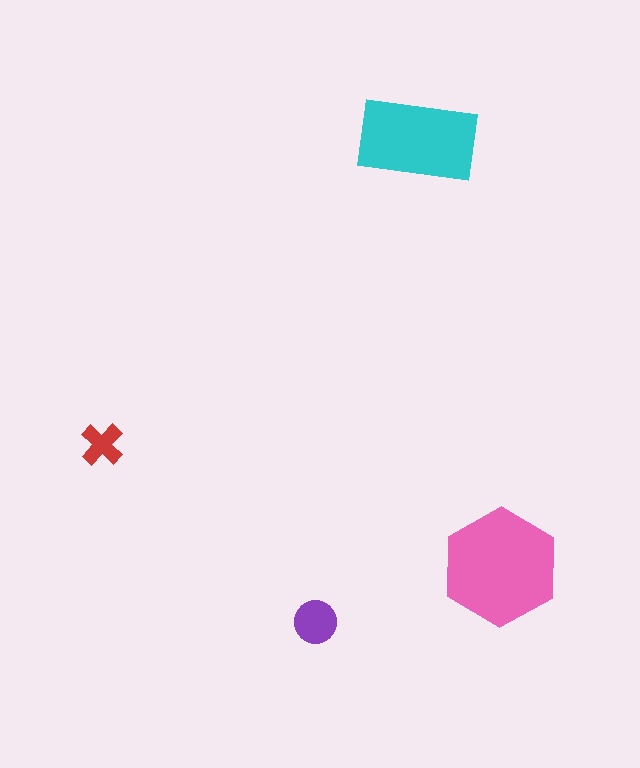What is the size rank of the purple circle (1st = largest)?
3rd.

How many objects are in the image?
There are 4 objects in the image.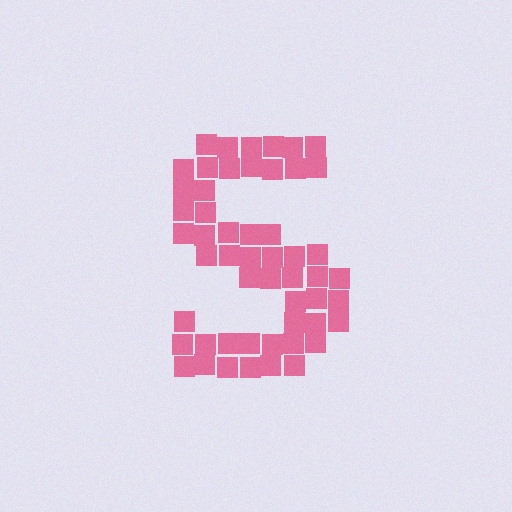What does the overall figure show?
The overall figure shows the letter S.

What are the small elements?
The small elements are squares.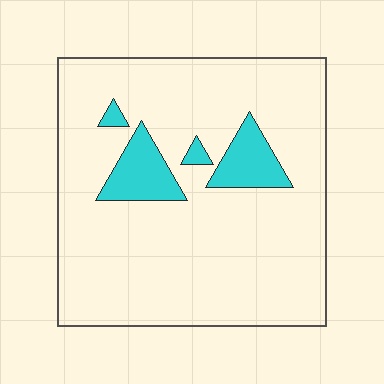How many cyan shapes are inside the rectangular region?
4.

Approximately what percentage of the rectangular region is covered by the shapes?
Approximately 10%.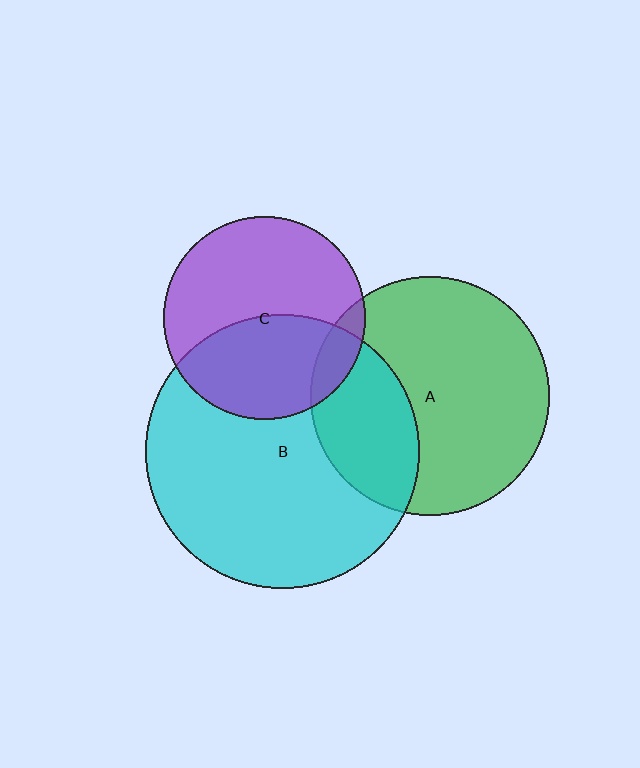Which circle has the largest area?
Circle B (cyan).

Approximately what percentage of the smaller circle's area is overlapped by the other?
Approximately 30%.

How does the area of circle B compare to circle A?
Approximately 1.3 times.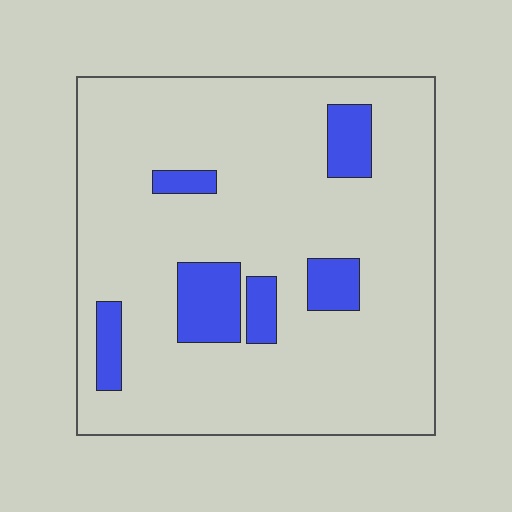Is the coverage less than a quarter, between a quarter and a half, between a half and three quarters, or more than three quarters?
Less than a quarter.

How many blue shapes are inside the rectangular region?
6.